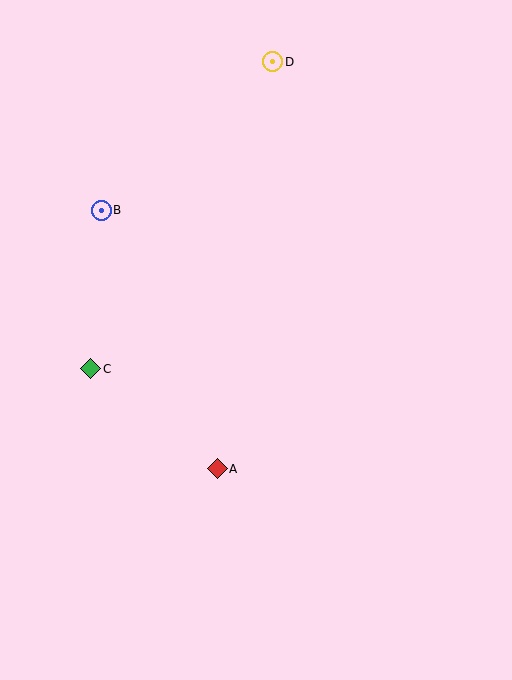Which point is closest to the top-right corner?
Point D is closest to the top-right corner.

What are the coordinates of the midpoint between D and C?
The midpoint between D and C is at (182, 215).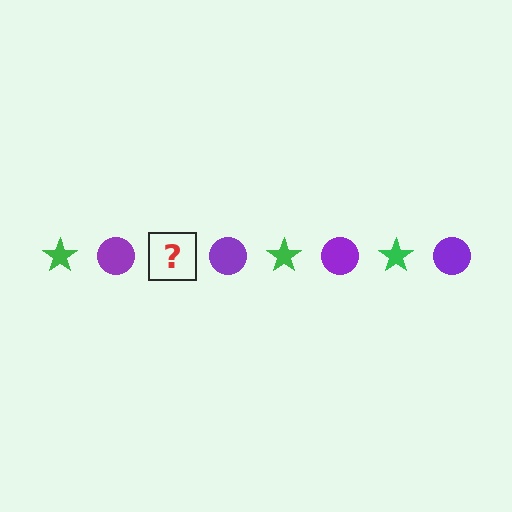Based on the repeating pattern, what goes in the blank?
The blank should be a green star.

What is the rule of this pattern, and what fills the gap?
The rule is that the pattern alternates between green star and purple circle. The gap should be filled with a green star.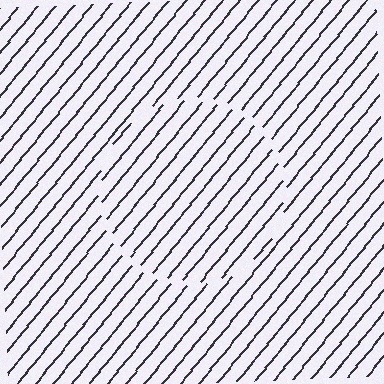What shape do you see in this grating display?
An illusory circle. The interior of the shape contains the same grating, shifted by half a period — the contour is defined by the phase discontinuity where line-ends from the inner and outer gratings abut.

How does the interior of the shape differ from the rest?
The interior of the shape contains the same grating, shifted by half a period — the contour is defined by the phase discontinuity where line-ends from the inner and outer gratings abut.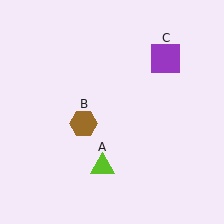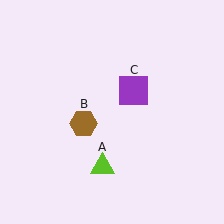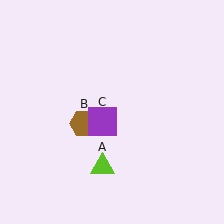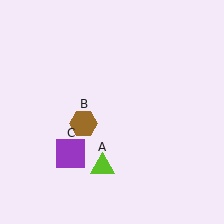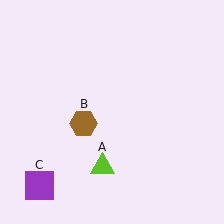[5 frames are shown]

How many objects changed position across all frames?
1 object changed position: purple square (object C).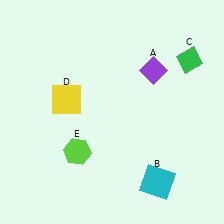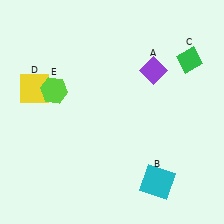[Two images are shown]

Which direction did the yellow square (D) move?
The yellow square (D) moved left.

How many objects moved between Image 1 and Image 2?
2 objects moved between the two images.